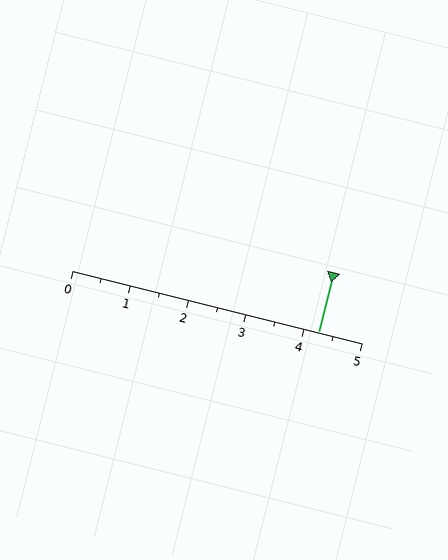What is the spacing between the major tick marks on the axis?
The major ticks are spaced 1 apart.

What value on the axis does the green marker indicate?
The marker indicates approximately 4.2.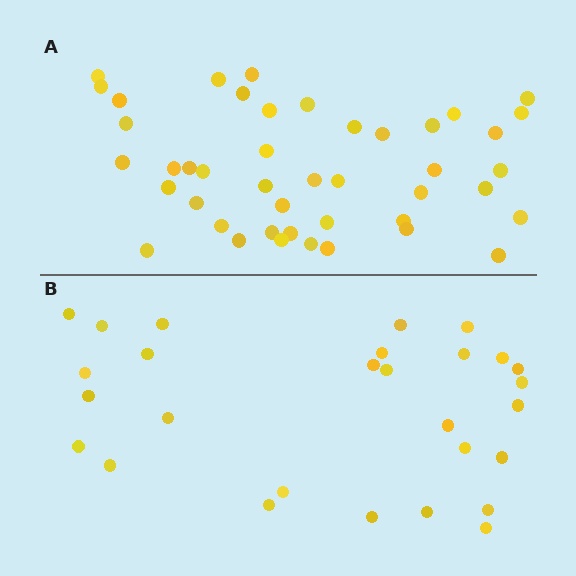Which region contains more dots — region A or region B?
Region A (the top region) has more dots.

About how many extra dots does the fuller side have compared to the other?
Region A has approximately 15 more dots than region B.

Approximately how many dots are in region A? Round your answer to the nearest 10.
About 40 dots. (The exact count is 44, which rounds to 40.)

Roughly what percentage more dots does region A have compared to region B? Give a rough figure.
About 55% more.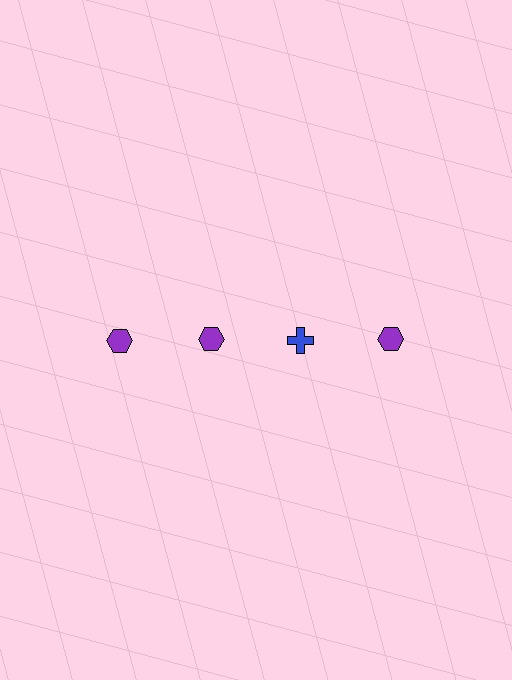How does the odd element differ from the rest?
It differs in both color (blue instead of purple) and shape (cross instead of hexagon).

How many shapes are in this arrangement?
There are 4 shapes arranged in a grid pattern.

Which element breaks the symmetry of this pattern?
The blue cross in the top row, center column breaks the symmetry. All other shapes are purple hexagons.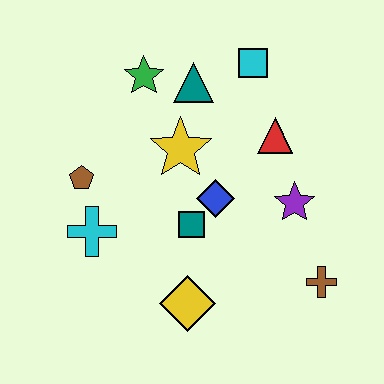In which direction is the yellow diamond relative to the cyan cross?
The yellow diamond is to the right of the cyan cross.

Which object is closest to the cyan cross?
The brown pentagon is closest to the cyan cross.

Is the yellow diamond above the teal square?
No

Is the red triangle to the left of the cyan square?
No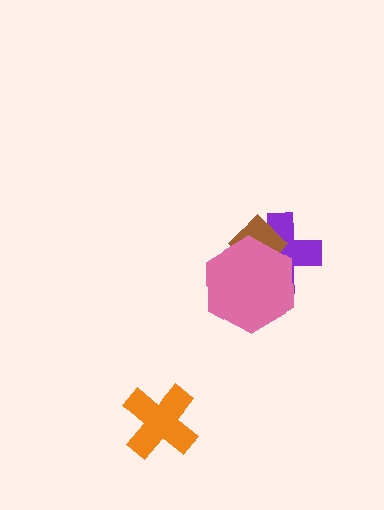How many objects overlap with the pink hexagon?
2 objects overlap with the pink hexagon.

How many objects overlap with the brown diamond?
2 objects overlap with the brown diamond.